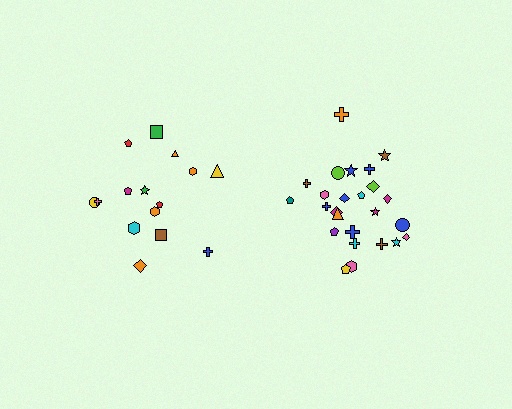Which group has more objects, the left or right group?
The right group.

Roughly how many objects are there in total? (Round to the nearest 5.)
Roughly 40 objects in total.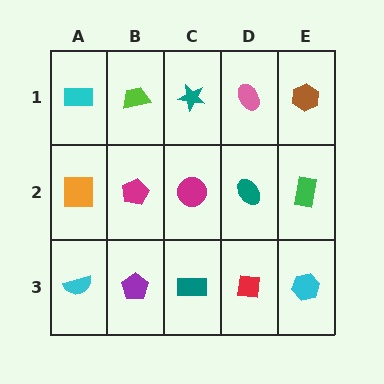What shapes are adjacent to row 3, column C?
A magenta circle (row 2, column C), a purple pentagon (row 3, column B), a red square (row 3, column D).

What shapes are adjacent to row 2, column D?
A pink ellipse (row 1, column D), a red square (row 3, column D), a magenta circle (row 2, column C), a green rectangle (row 2, column E).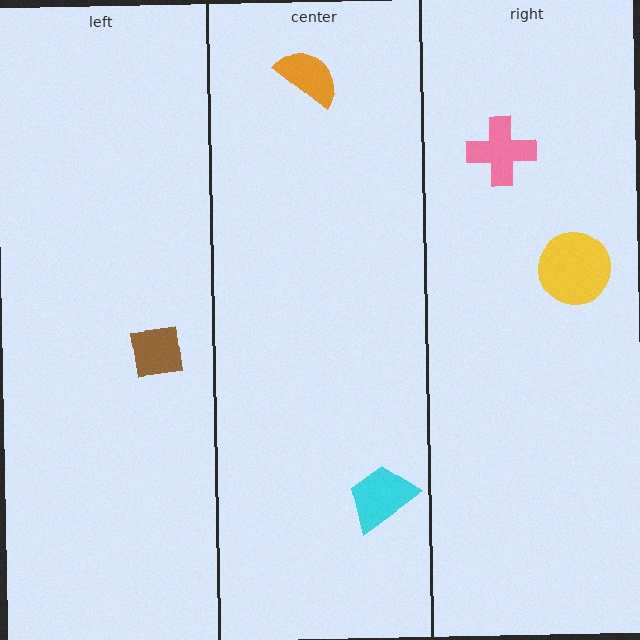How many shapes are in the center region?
2.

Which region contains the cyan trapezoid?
The center region.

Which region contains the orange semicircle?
The center region.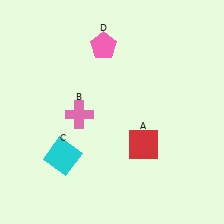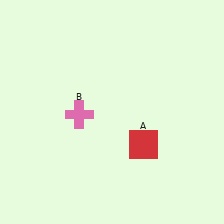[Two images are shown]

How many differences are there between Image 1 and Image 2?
There are 2 differences between the two images.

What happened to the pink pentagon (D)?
The pink pentagon (D) was removed in Image 2. It was in the top-left area of Image 1.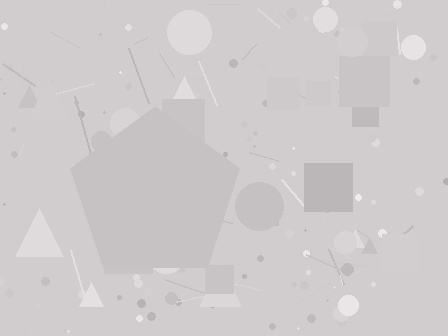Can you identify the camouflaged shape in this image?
The camouflaged shape is a pentagon.